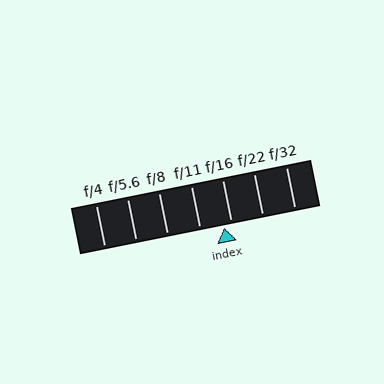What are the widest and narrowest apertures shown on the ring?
The widest aperture shown is f/4 and the narrowest is f/32.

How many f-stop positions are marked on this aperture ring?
There are 7 f-stop positions marked.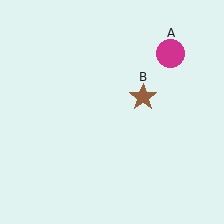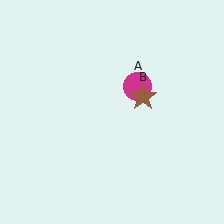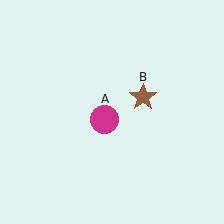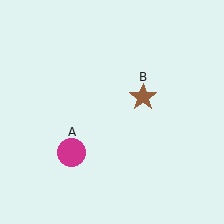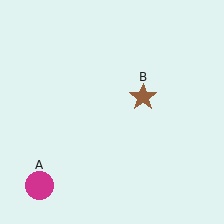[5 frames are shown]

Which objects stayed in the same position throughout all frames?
Brown star (object B) remained stationary.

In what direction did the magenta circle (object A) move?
The magenta circle (object A) moved down and to the left.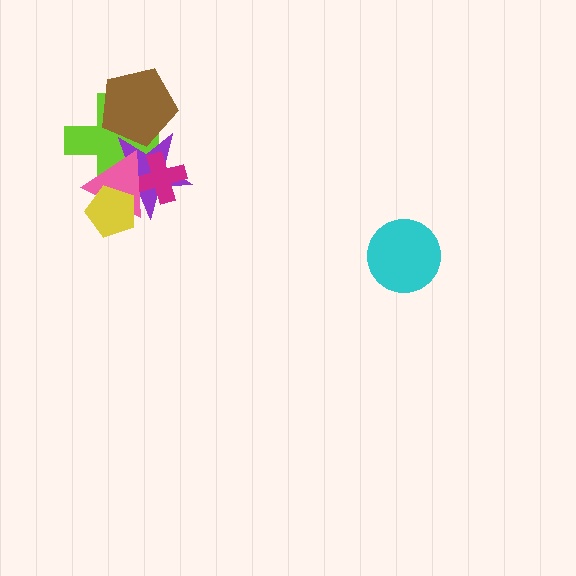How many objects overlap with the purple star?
5 objects overlap with the purple star.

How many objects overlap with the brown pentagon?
2 objects overlap with the brown pentagon.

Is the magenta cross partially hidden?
Yes, it is partially covered by another shape.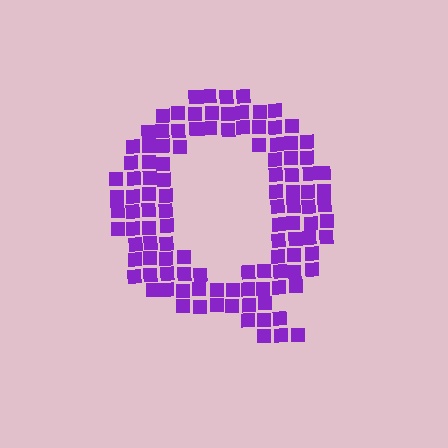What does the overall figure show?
The overall figure shows the letter Q.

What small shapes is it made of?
It is made of small squares.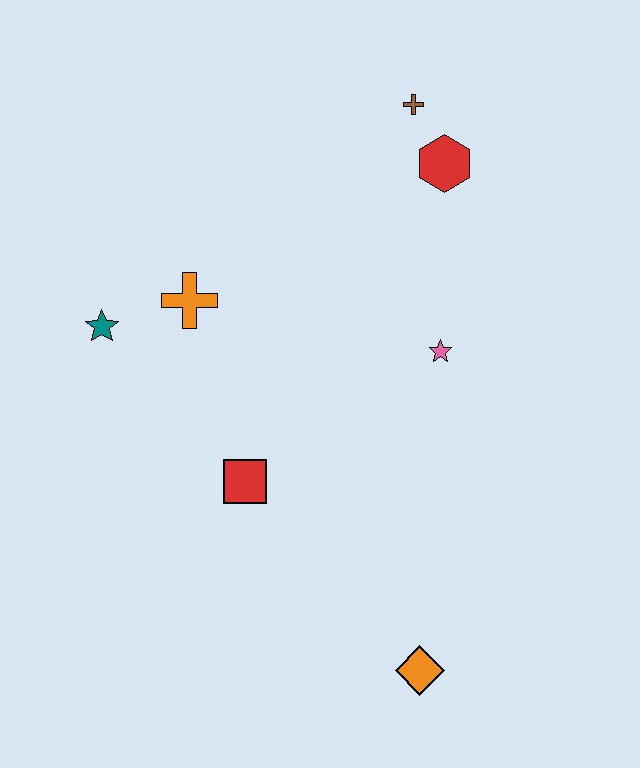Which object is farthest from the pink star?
The teal star is farthest from the pink star.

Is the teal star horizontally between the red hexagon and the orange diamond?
No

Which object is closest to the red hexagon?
The brown cross is closest to the red hexagon.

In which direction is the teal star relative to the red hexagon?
The teal star is to the left of the red hexagon.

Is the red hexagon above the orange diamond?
Yes